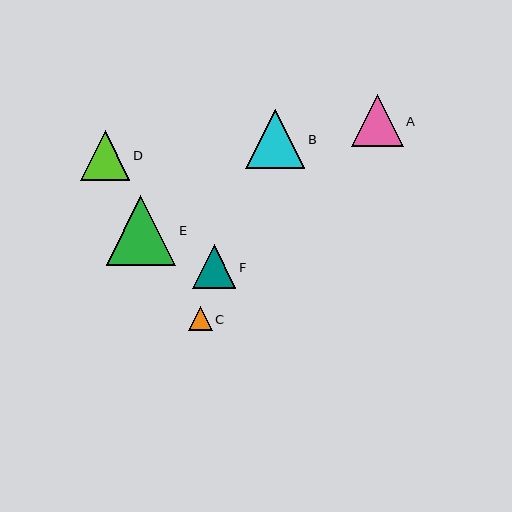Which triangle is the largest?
Triangle E is the largest with a size of approximately 69 pixels.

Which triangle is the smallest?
Triangle C is the smallest with a size of approximately 24 pixels.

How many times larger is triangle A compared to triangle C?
Triangle A is approximately 2.2 times the size of triangle C.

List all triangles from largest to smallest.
From largest to smallest: E, B, A, D, F, C.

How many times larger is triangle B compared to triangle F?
Triangle B is approximately 1.3 times the size of triangle F.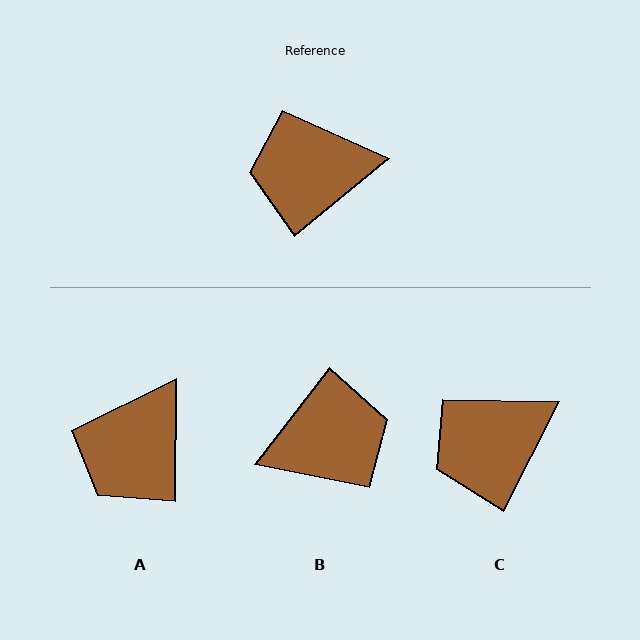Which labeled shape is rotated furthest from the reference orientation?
B, about 167 degrees away.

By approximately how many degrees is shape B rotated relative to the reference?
Approximately 167 degrees clockwise.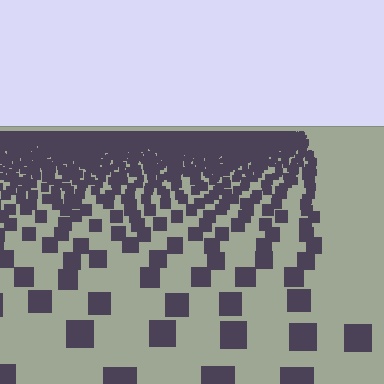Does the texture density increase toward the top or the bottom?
Density increases toward the top.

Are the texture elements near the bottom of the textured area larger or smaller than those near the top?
Larger. Near the bottom, elements are closer to the viewer and appear at a bigger on-screen size.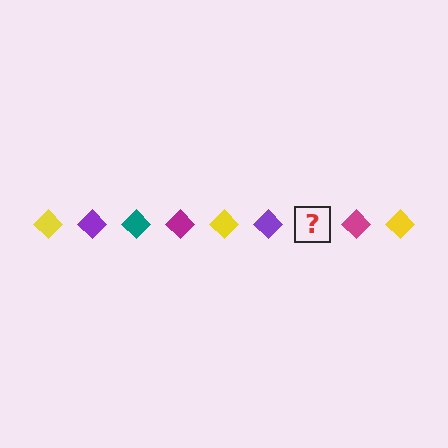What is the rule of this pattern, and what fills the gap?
The rule is that the pattern cycles through yellow, purple, teal, magenta diamonds. The gap should be filled with a teal diamond.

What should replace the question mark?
The question mark should be replaced with a teal diamond.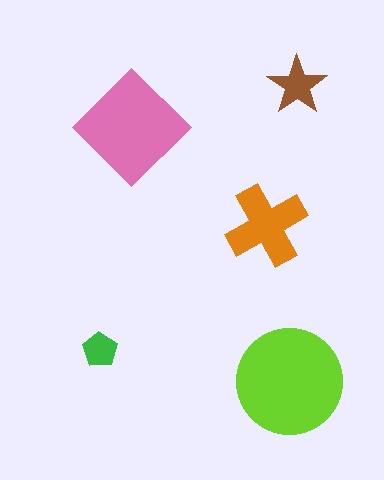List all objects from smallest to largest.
The green pentagon, the brown star, the orange cross, the pink diamond, the lime circle.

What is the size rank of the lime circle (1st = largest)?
1st.